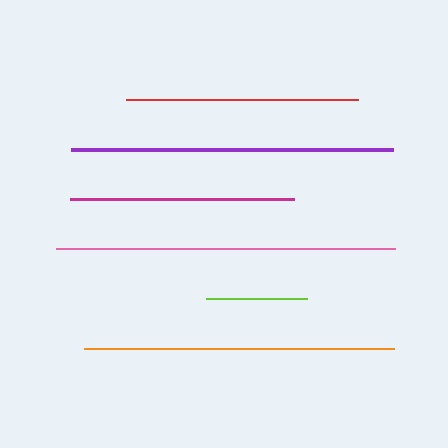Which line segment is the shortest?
The lime line is the shortest at approximately 101 pixels.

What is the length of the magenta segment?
The magenta segment is approximately 223 pixels long.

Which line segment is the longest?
The pink line is the longest at approximately 339 pixels.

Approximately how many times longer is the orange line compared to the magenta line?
The orange line is approximately 1.4 times the length of the magenta line.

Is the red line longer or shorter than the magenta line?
The red line is longer than the magenta line.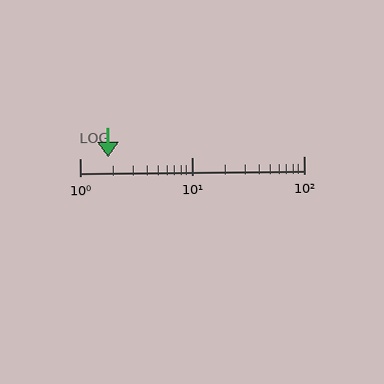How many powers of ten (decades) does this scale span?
The scale spans 2 decades, from 1 to 100.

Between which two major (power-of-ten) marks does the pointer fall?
The pointer is between 1 and 10.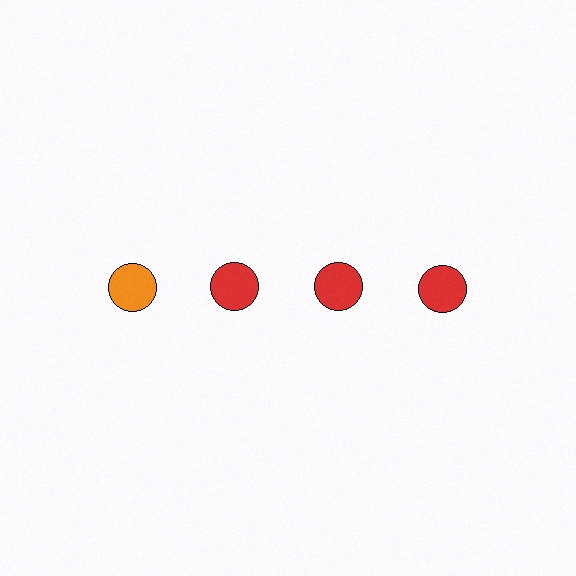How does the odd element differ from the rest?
It has a different color: orange instead of red.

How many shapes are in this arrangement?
There are 4 shapes arranged in a grid pattern.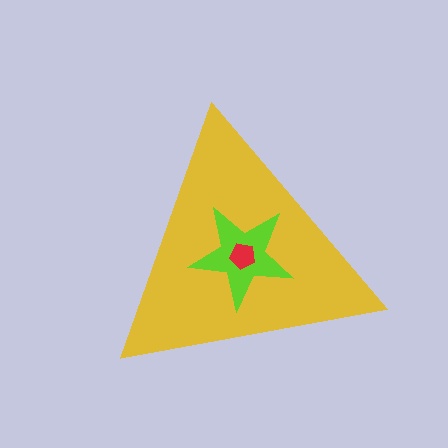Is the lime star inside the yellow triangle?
Yes.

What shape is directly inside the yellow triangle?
The lime star.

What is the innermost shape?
The red pentagon.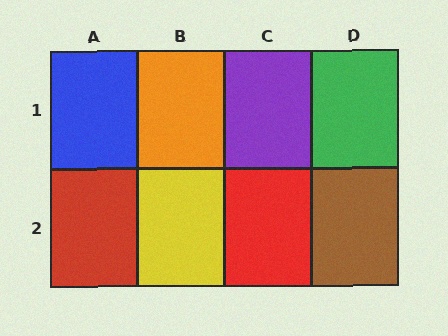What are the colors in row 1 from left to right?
Blue, orange, purple, green.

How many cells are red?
2 cells are red.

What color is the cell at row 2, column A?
Red.